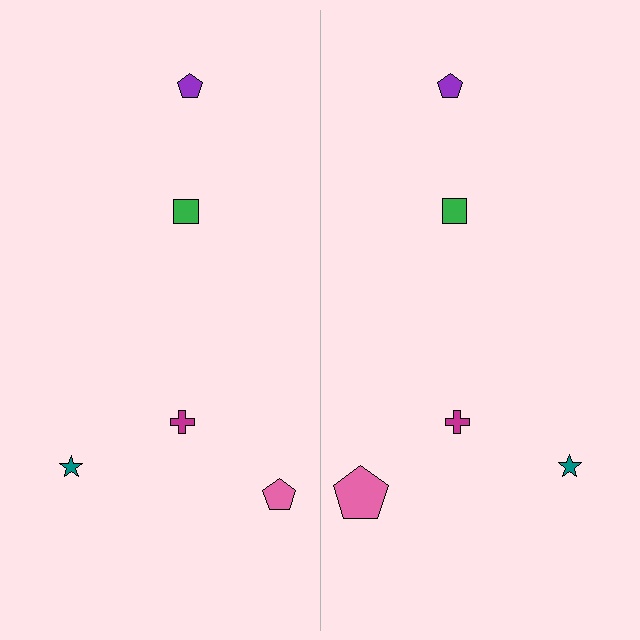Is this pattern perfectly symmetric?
No, the pattern is not perfectly symmetric. The pink pentagon on the right side has a different size than its mirror counterpart.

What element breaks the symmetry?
The pink pentagon on the right side has a different size than its mirror counterpart.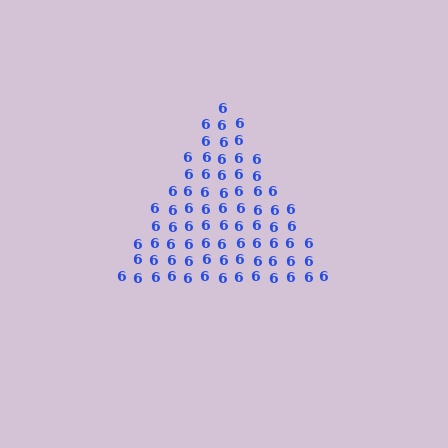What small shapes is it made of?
It is made of small digit 6's.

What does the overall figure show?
The overall figure shows a triangle.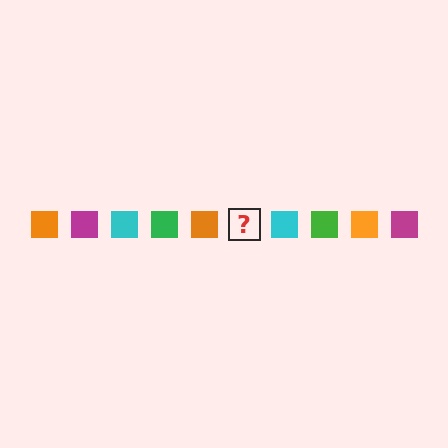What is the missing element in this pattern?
The missing element is a magenta square.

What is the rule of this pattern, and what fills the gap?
The rule is that the pattern cycles through orange, magenta, cyan, green squares. The gap should be filled with a magenta square.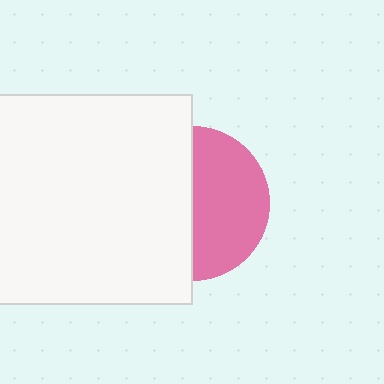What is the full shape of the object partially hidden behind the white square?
The partially hidden object is a pink circle.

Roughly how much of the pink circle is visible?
About half of it is visible (roughly 49%).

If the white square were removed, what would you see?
You would see the complete pink circle.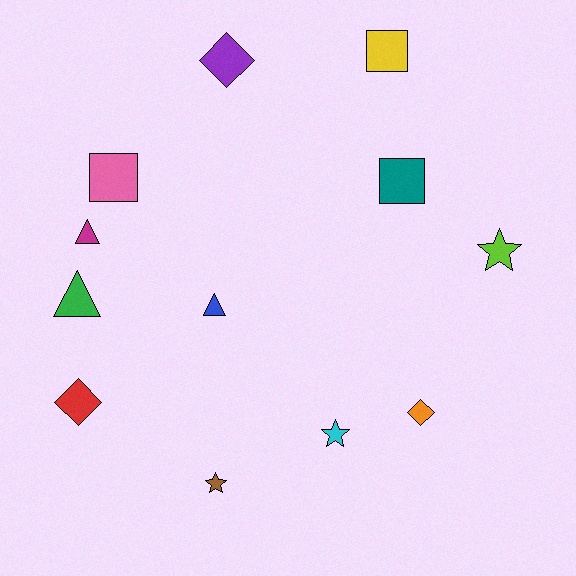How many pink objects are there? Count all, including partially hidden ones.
There is 1 pink object.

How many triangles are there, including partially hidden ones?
There are 3 triangles.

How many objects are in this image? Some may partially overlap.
There are 12 objects.